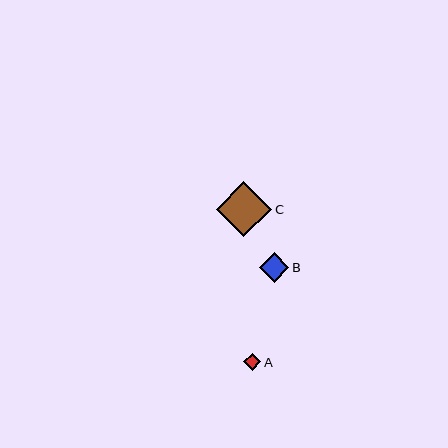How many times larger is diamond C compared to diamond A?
Diamond C is approximately 3.2 times the size of diamond A.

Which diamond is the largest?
Diamond C is the largest with a size of approximately 55 pixels.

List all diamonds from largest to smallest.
From largest to smallest: C, B, A.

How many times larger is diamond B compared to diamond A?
Diamond B is approximately 1.7 times the size of diamond A.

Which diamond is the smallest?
Diamond A is the smallest with a size of approximately 17 pixels.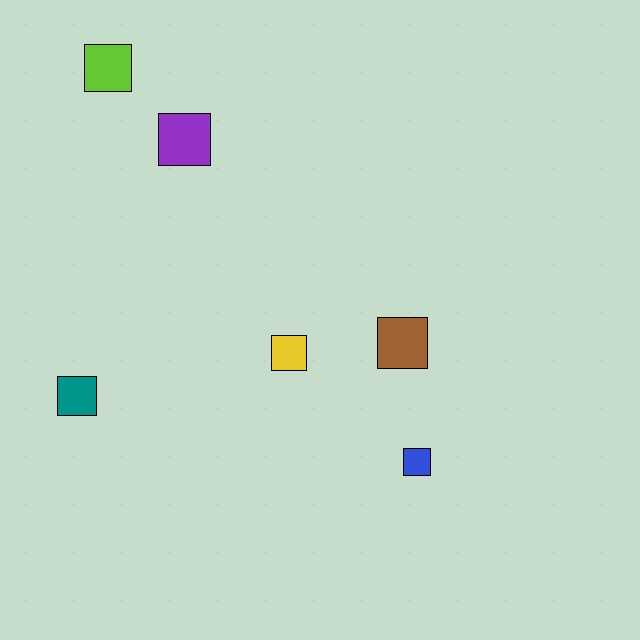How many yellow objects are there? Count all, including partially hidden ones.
There is 1 yellow object.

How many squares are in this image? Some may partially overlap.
There are 6 squares.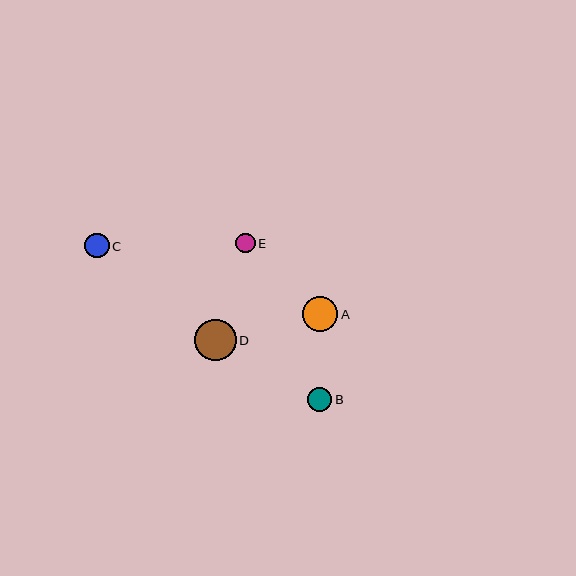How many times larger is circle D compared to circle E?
Circle D is approximately 2.2 times the size of circle E.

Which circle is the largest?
Circle D is the largest with a size of approximately 41 pixels.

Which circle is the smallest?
Circle E is the smallest with a size of approximately 19 pixels.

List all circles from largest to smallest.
From largest to smallest: D, A, C, B, E.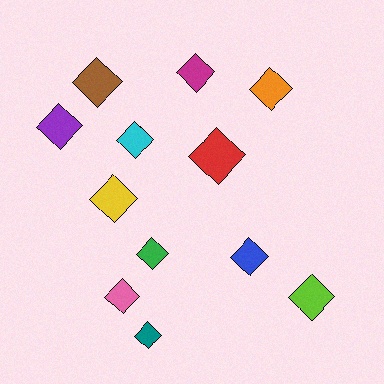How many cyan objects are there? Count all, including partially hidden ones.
There is 1 cyan object.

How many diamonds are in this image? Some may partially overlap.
There are 12 diamonds.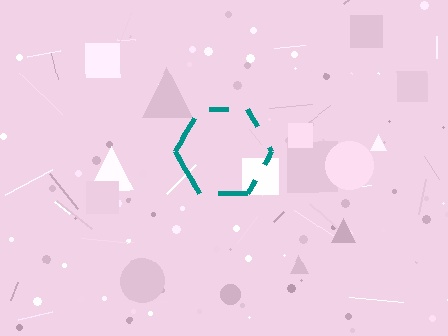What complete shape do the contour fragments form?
The contour fragments form a hexagon.